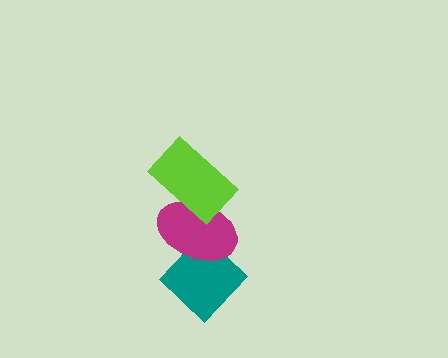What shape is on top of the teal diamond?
The magenta ellipse is on top of the teal diamond.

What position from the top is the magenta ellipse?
The magenta ellipse is 2nd from the top.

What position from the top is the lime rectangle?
The lime rectangle is 1st from the top.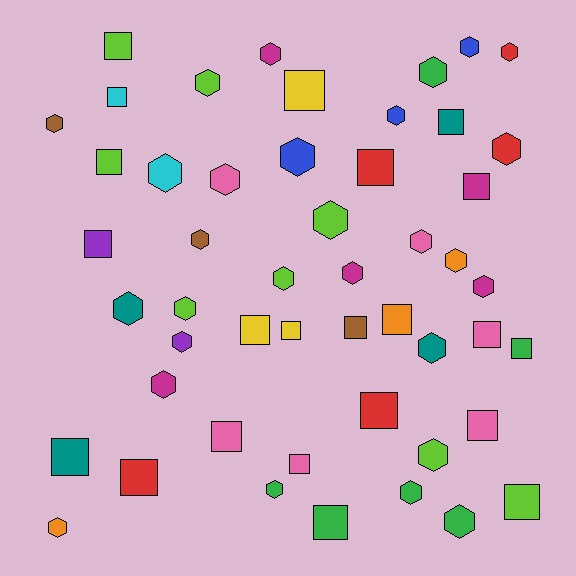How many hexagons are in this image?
There are 28 hexagons.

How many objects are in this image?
There are 50 objects.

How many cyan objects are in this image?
There are 2 cyan objects.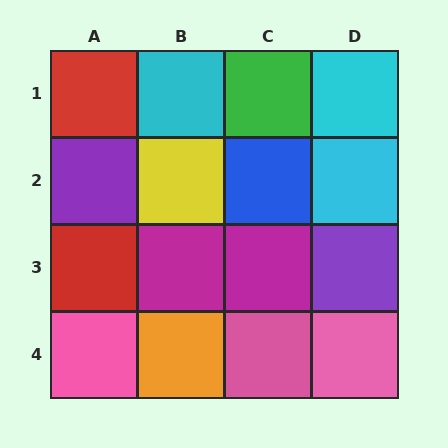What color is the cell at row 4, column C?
Pink.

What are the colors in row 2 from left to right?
Purple, yellow, blue, cyan.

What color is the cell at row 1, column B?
Cyan.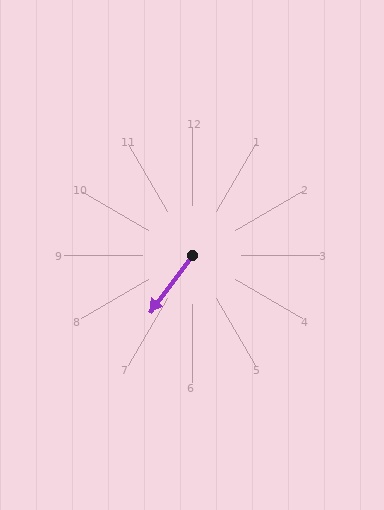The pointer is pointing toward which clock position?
Roughly 7 o'clock.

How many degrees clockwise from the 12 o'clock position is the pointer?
Approximately 217 degrees.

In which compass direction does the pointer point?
Southwest.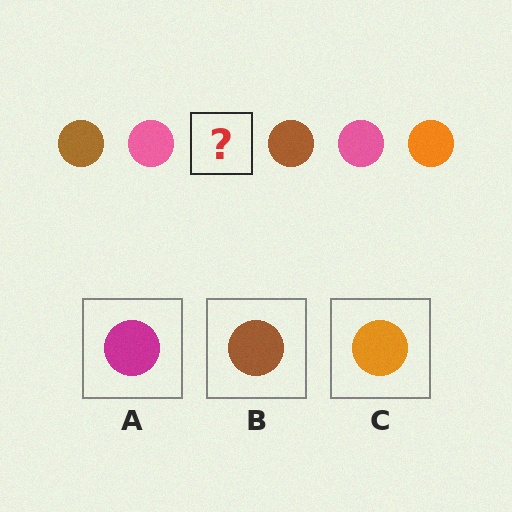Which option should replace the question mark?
Option C.